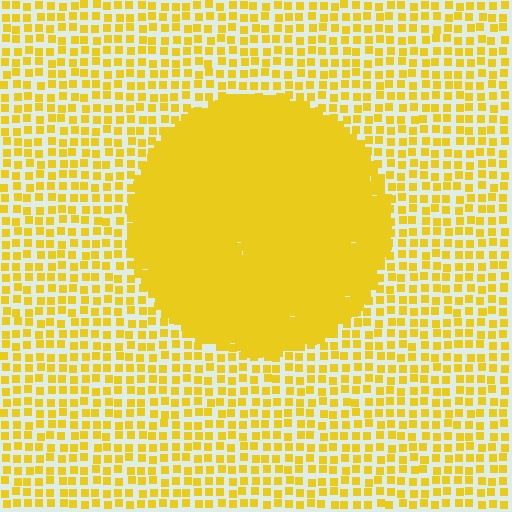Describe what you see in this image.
The image contains small yellow elements arranged at two different densities. A circle-shaped region is visible where the elements are more densely packed than the surrounding area.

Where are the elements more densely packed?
The elements are more densely packed inside the circle boundary.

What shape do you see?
I see a circle.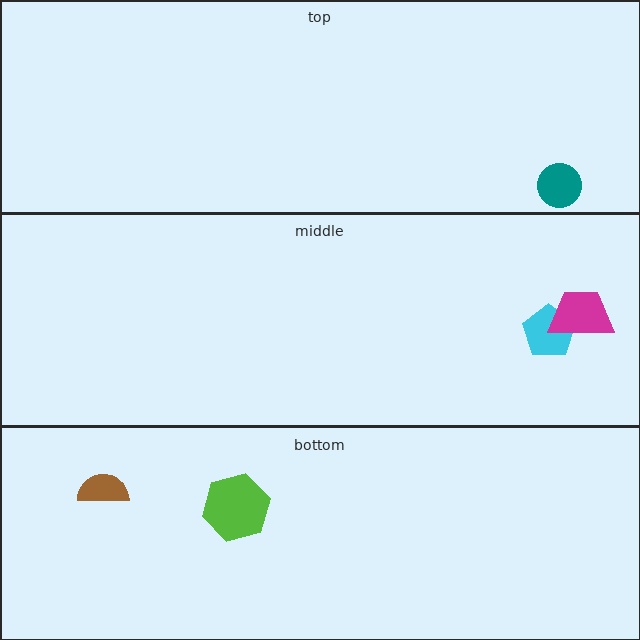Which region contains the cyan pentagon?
The middle region.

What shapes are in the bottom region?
The brown semicircle, the lime hexagon.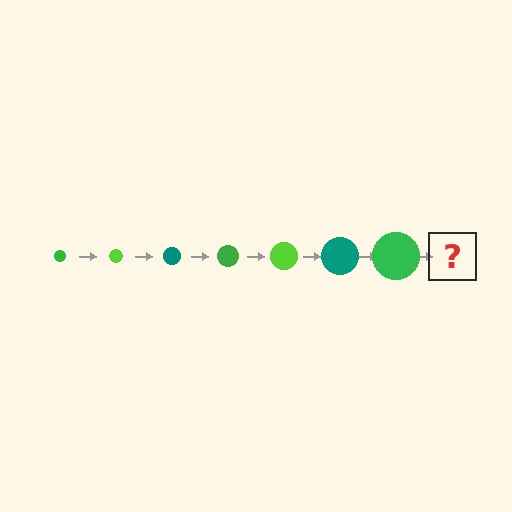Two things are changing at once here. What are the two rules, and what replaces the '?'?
The two rules are that the circle grows larger each step and the color cycles through green, lime, and teal. The '?' should be a lime circle, larger than the previous one.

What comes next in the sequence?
The next element should be a lime circle, larger than the previous one.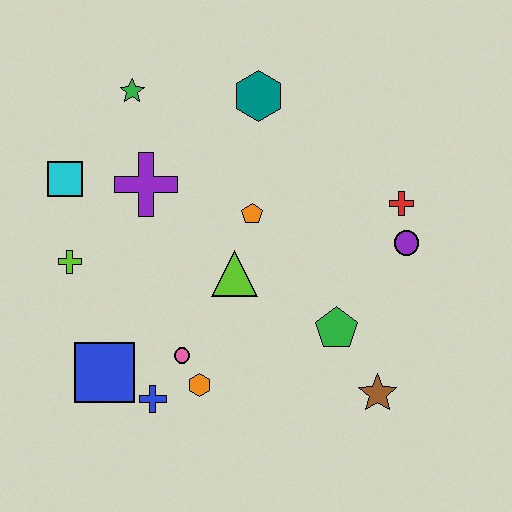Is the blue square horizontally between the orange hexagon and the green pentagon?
No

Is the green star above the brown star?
Yes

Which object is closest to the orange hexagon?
The pink circle is closest to the orange hexagon.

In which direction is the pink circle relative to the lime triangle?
The pink circle is below the lime triangle.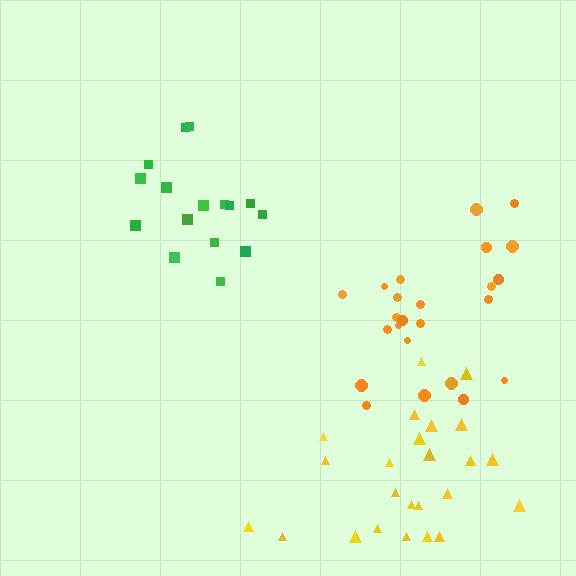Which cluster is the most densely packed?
Green.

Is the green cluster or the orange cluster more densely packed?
Green.